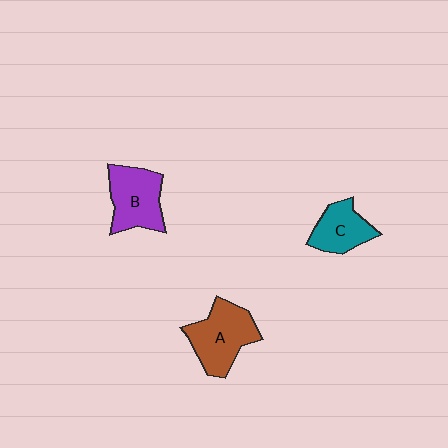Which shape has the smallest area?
Shape C (teal).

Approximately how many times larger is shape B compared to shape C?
Approximately 1.3 times.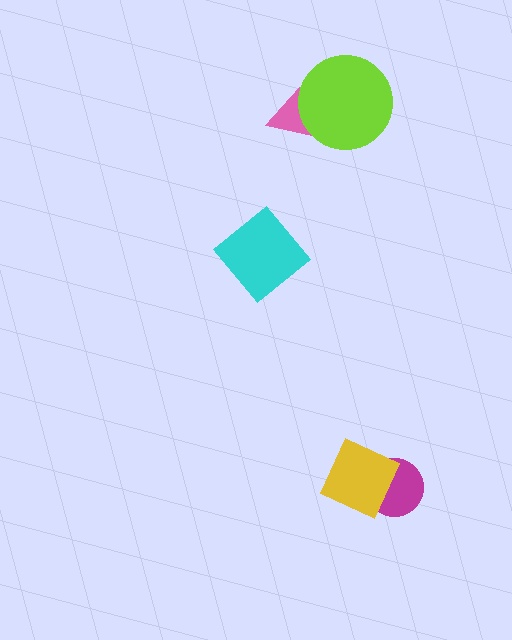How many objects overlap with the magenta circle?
1 object overlaps with the magenta circle.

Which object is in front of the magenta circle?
The yellow square is in front of the magenta circle.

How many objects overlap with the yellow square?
1 object overlaps with the yellow square.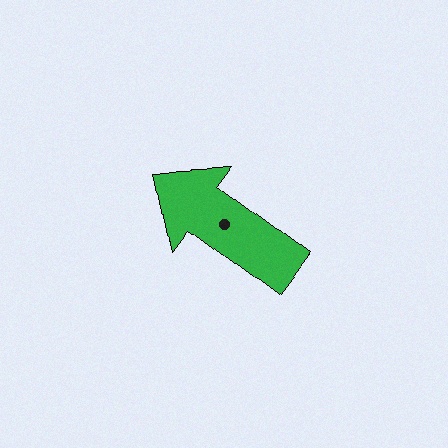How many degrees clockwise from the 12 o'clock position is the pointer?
Approximately 307 degrees.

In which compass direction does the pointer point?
Northwest.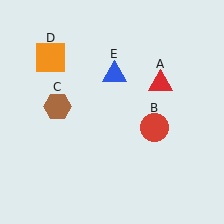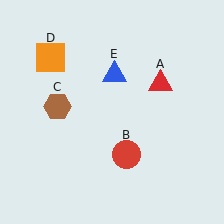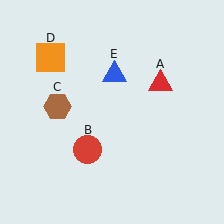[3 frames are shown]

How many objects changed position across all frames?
1 object changed position: red circle (object B).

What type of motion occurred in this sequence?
The red circle (object B) rotated clockwise around the center of the scene.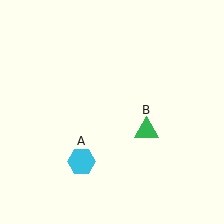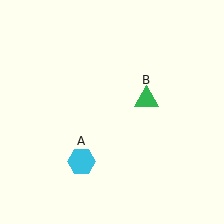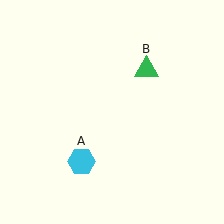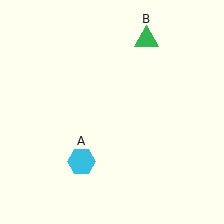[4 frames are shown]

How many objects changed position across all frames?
1 object changed position: green triangle (object B).